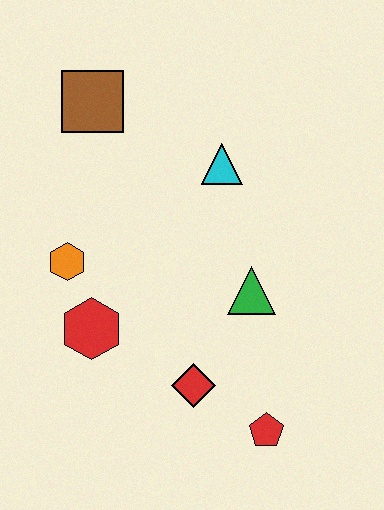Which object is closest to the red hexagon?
The orange hexagon is closest to the red hexagon.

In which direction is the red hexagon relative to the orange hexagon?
The red hexagon is below the orange hexagon.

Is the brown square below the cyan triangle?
No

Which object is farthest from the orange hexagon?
The red pentagon is farthest from the orange hexagon.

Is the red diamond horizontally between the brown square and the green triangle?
Yes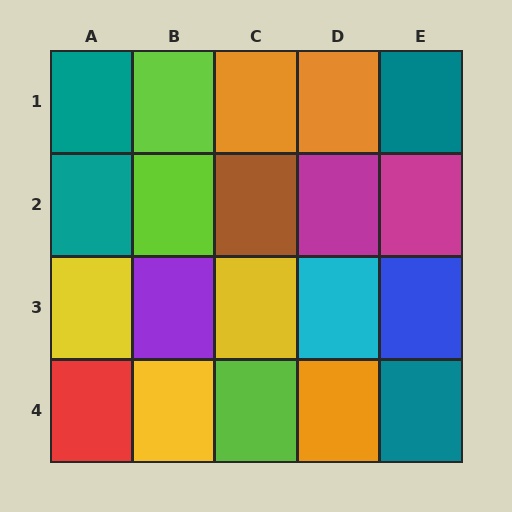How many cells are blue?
1 cell is blue.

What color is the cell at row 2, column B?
Lime.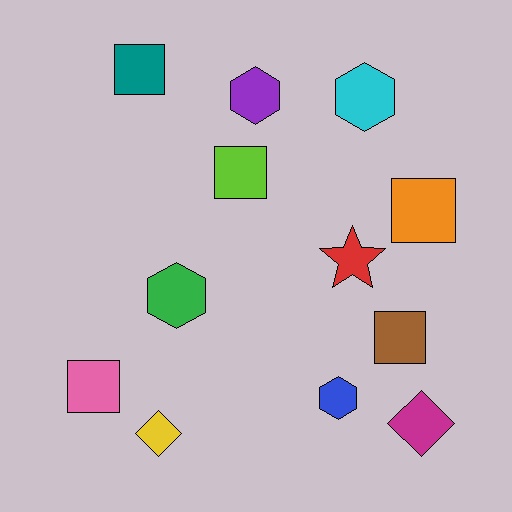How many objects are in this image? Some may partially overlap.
There are 12 objects.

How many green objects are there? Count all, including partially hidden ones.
There is 1 green object.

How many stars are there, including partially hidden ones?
There is 1 star.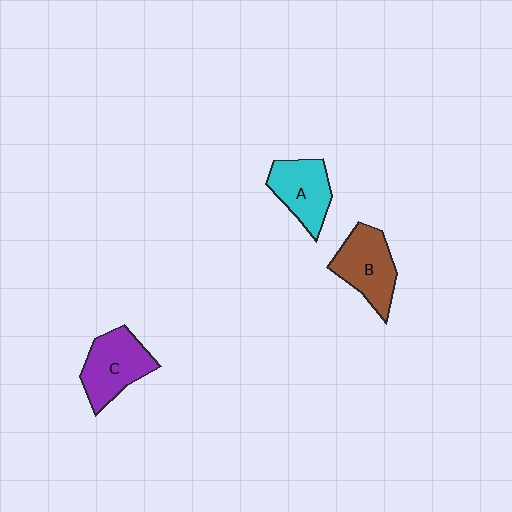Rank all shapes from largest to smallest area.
From largest to smallest: C (purple), B (brown), A (cyan).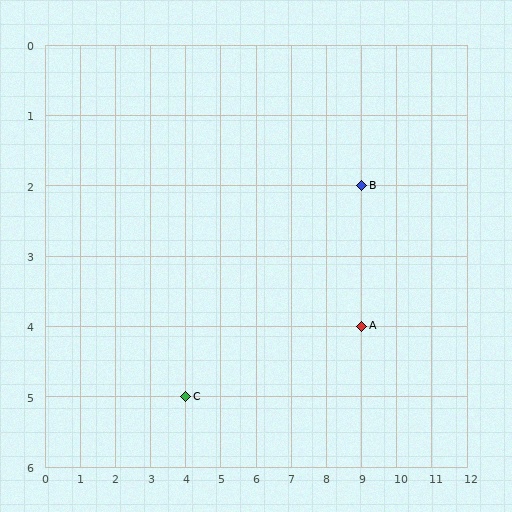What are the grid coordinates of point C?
Point C is at grid coordinates (4, 5).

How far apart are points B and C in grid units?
Points B and C are 5 columns and 3 rows apart (about 5.8 grid units diagonally).